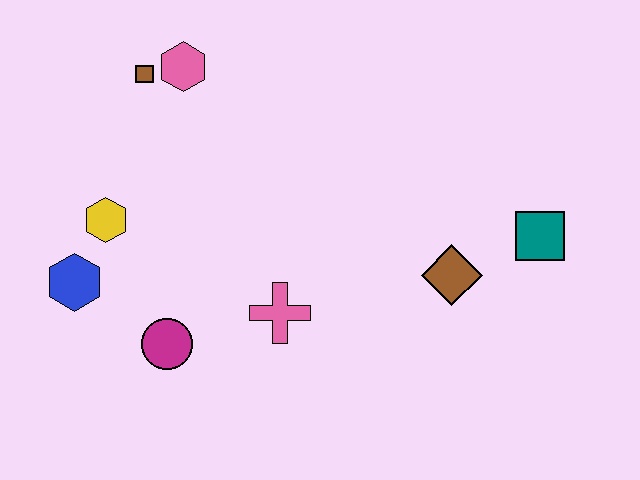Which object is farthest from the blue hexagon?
The teal square is farthest from the blue hexagon.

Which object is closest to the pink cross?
The magenta circle is closest to the pink cross.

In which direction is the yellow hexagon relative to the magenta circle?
The yellow hexagon is above the magenta circle.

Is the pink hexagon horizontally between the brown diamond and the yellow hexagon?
Yes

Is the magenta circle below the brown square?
Yes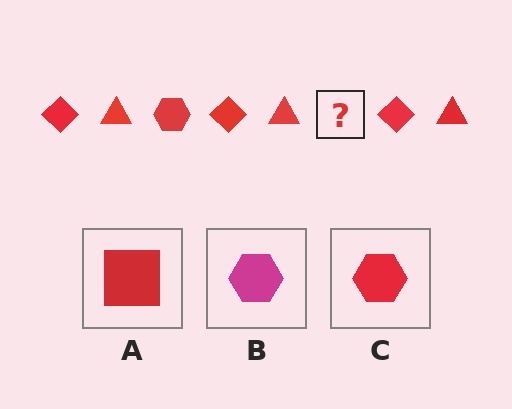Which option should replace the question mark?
Option C.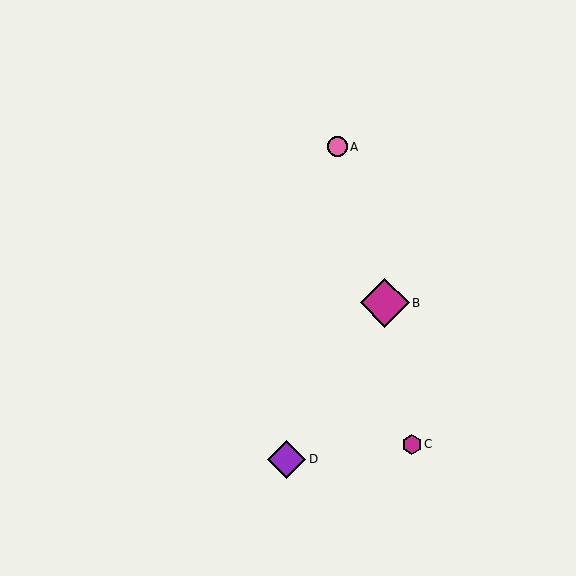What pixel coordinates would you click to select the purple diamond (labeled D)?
Click at (287, 459) to select the purple diamond D.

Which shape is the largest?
The magenta diamond (labeled B) is the largest.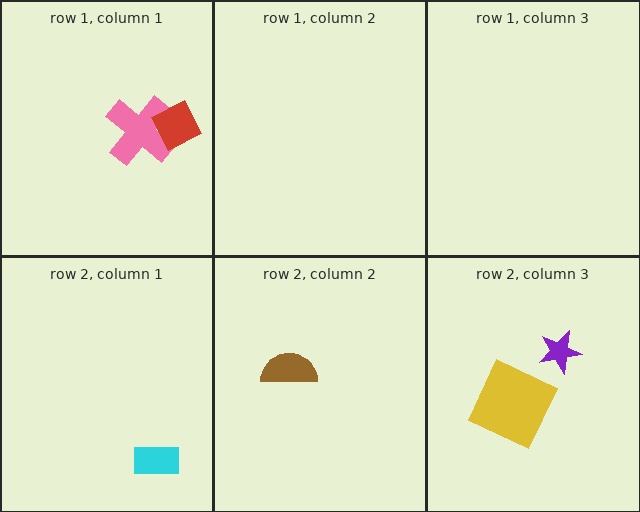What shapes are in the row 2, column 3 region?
The purple star, the yellow square.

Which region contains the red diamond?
The row 1, column 1 region.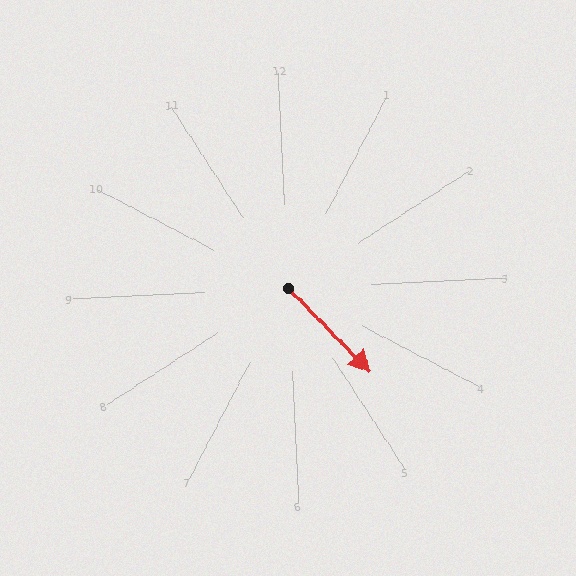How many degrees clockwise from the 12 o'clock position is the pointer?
Approximately 138 degrees.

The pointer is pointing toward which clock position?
Roughly 5 o'clock.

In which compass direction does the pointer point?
Southeast.